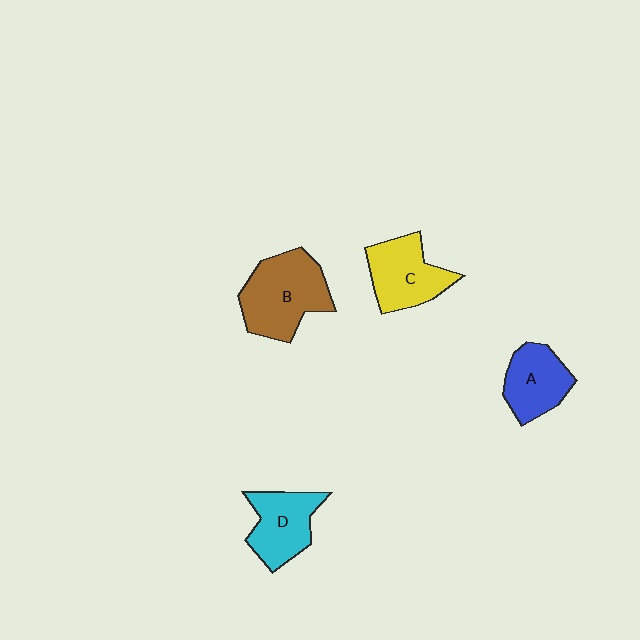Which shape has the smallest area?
Shape A (blue).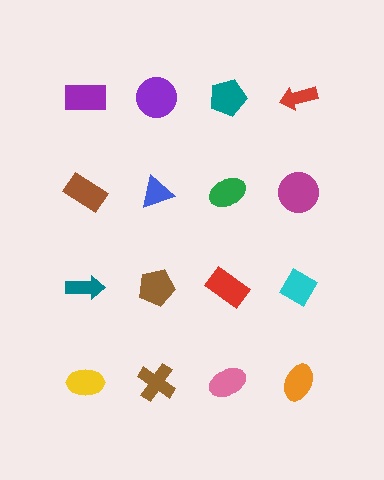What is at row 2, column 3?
A green ellipse.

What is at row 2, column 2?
A blue triangle.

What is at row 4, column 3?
A pink ellipse.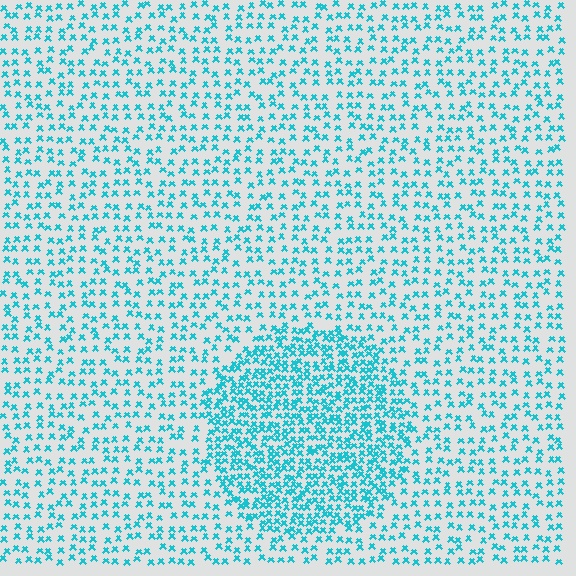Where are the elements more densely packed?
The elements are more densely packed inside the circle boundary.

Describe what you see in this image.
The image contains small cyan elements arranged at two different densities. A circle-shaped region is visible where the elements are more densely packed than the surrounding area.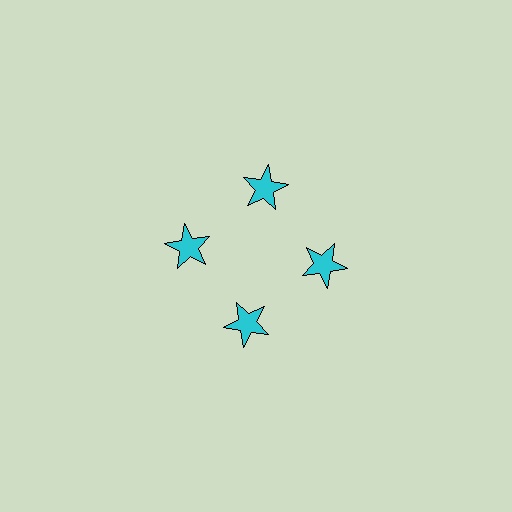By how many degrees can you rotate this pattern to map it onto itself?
The pattern maps onto itself every 90 degrees of rotation.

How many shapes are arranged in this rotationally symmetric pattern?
There are 4 shapes, arranged in 4 groups of 1.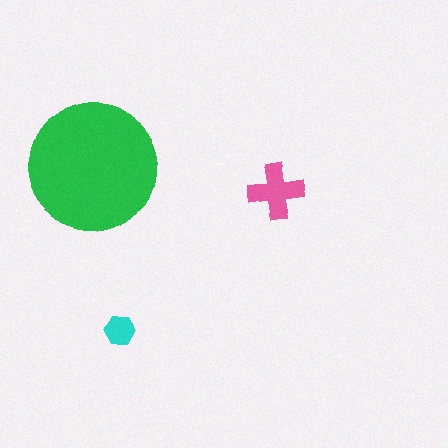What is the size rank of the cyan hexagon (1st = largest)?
3rd.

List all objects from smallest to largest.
The cyan hexagon, the pink cross, the green circle.